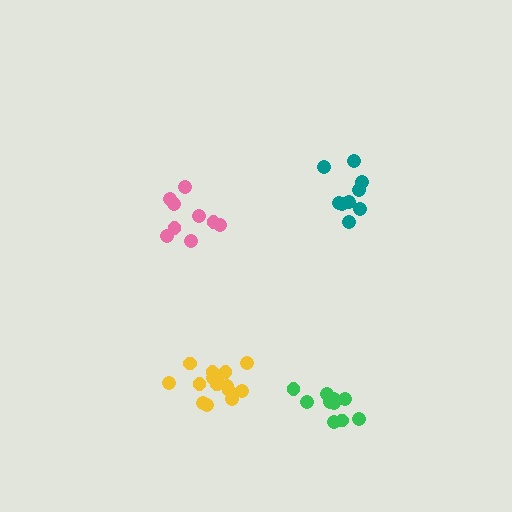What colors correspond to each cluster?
The clusters are colored: green, teal, yellow, pink.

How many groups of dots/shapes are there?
There are 4 groups.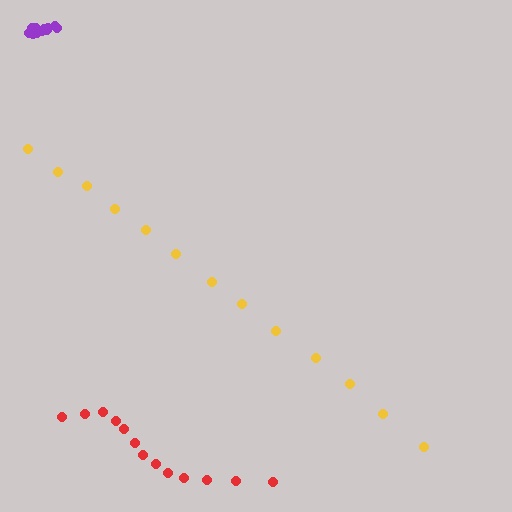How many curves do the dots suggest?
There are 3 distinct paths.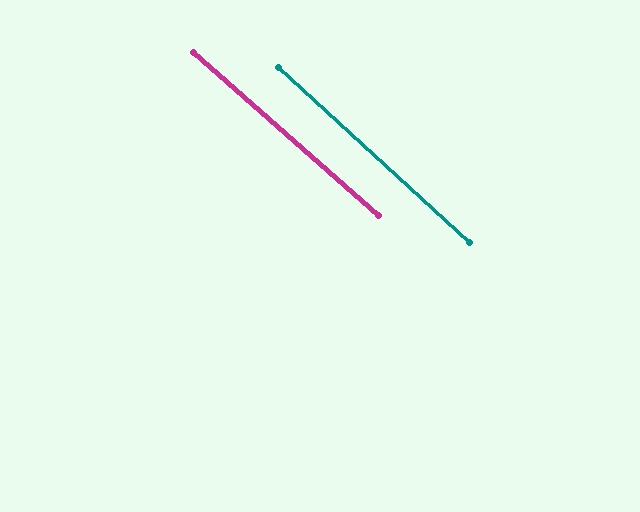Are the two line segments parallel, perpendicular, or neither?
Parallel — their directions differ by only 1.1°.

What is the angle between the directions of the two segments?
Approximately 1 degree.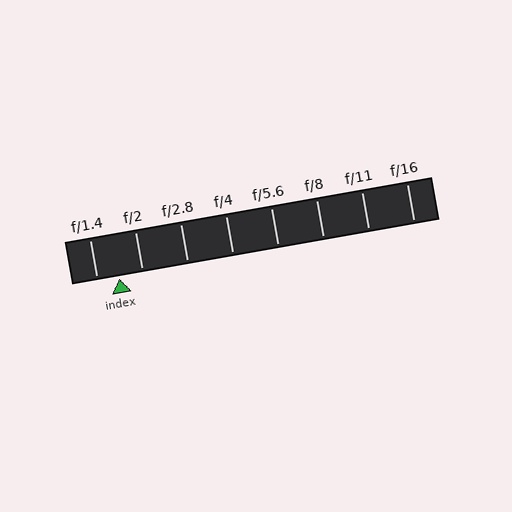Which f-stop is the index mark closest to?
The index mark is closest to f/1.4.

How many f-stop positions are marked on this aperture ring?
There are 8 f-stop positions marked.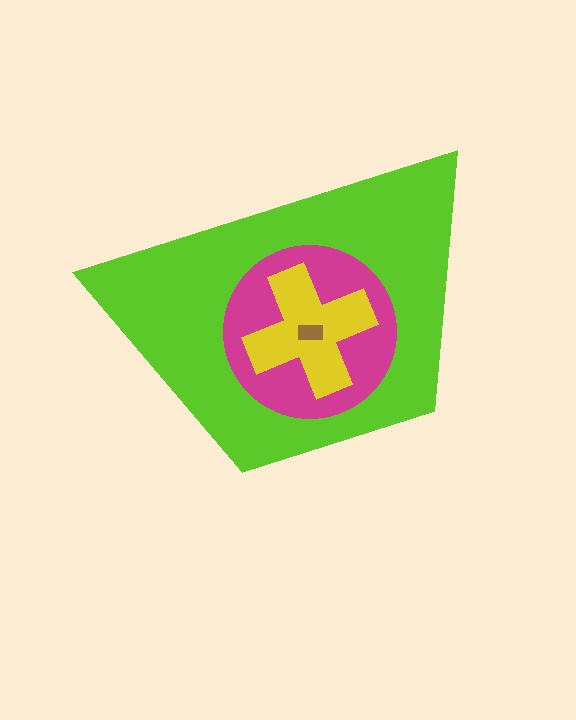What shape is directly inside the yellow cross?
The brown rectangle.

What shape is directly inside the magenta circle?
The yellow cross.